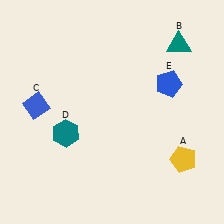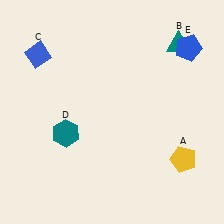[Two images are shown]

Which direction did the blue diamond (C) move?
The blue diamond (C) moved up.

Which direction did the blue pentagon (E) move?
The blue pentagon (E) moved up.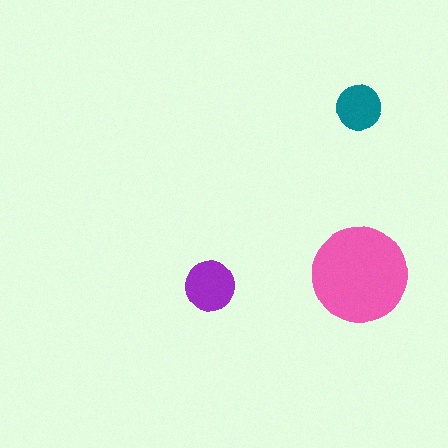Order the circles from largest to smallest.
the pink one, the purple one, the teal one.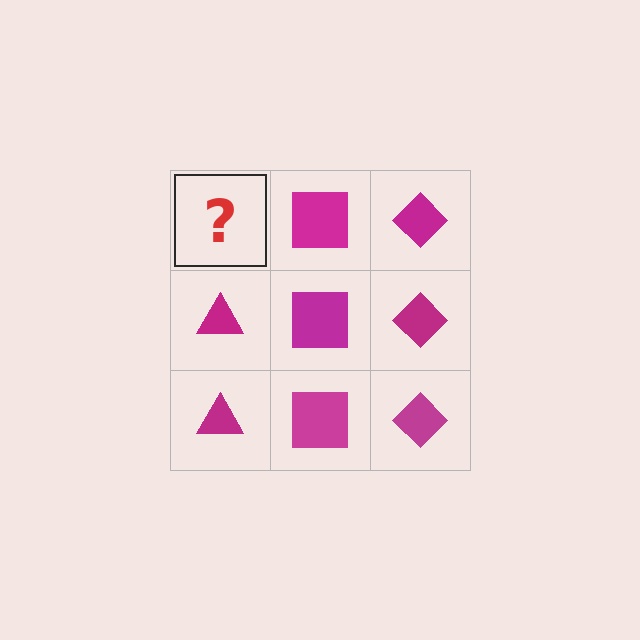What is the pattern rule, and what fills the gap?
The rule is that each column has a consistent shape. The gap should be filled with a magenta triangle.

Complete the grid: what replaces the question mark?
The question mark should be replaced with a magenta triangle.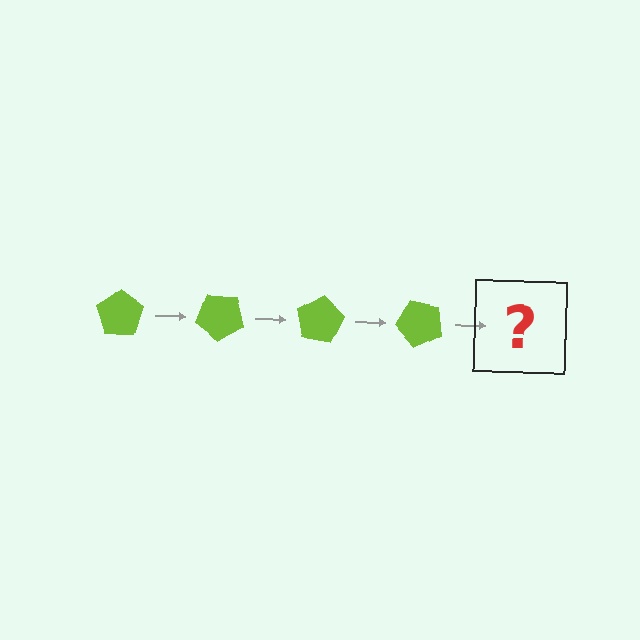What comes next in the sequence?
The next element should be a lime pentagon rotated 160 degrees.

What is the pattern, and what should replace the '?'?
The pattern is that the pentagon rotates 40 degrees each step. The '?' should be a lime pentagon rotated 160 degrees.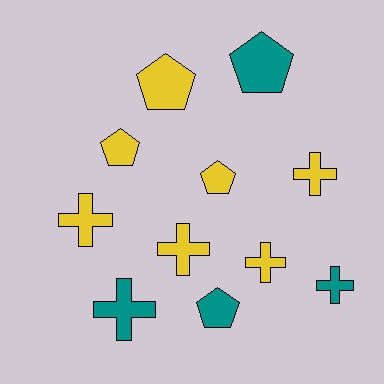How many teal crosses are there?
There are 2 teal crosses.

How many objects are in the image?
There are 11 objects.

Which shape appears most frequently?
Cross, with 6 objects.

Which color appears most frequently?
Yellow, with 7 objects.